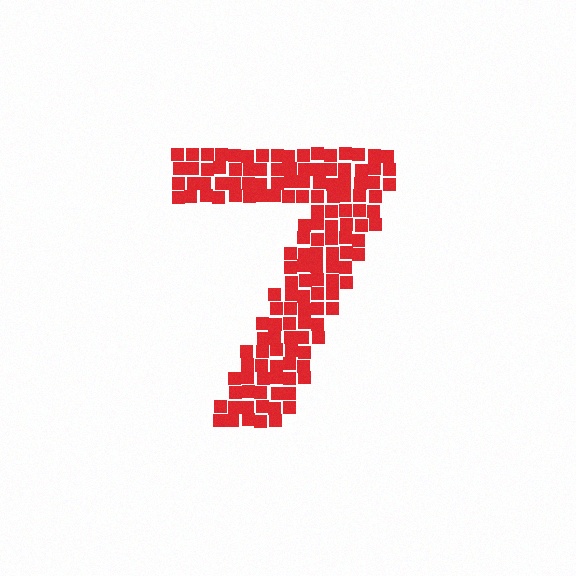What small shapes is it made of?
It is made of small squares.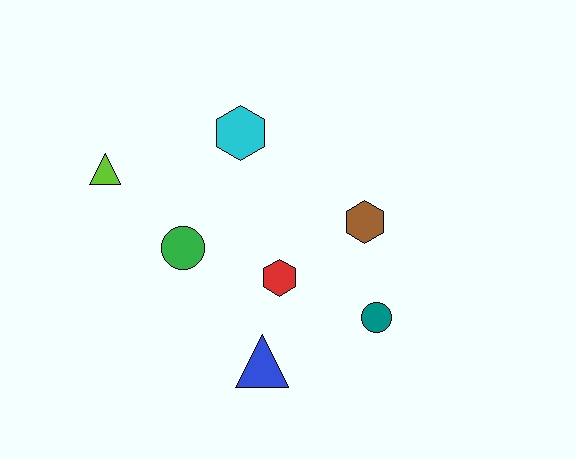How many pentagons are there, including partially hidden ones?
There are no pentagons.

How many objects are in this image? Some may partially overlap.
There are 7 objects.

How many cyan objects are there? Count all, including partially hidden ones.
There is 1 cyan object.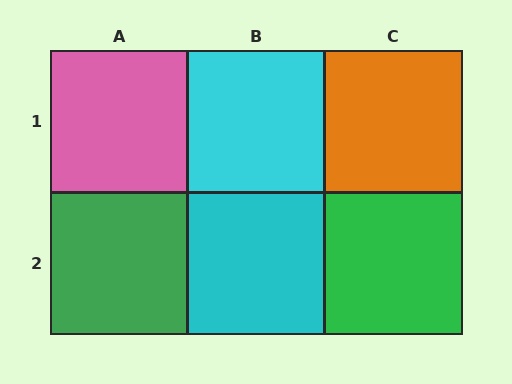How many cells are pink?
1 cell is pink.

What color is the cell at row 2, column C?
Green.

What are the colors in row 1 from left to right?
Pink, cyan, orange.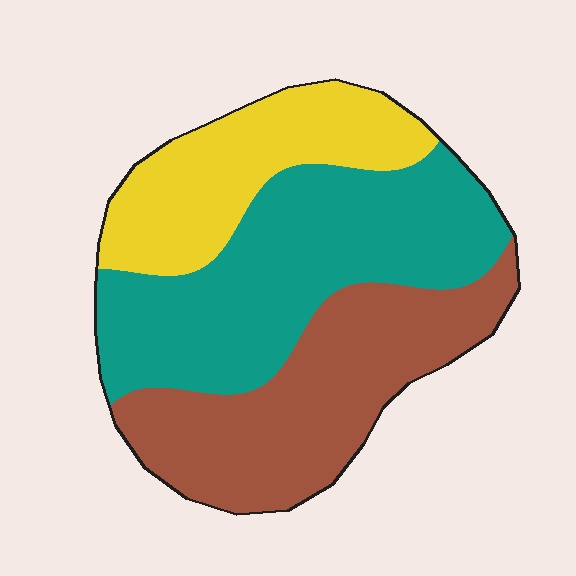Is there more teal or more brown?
Teal.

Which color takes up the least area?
Yellow, at roughly 25%.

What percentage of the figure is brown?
Brown covers roughly 35% of the figure.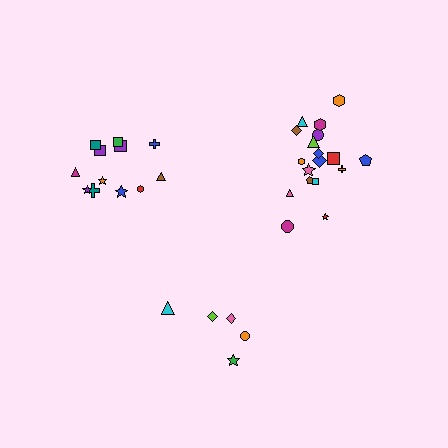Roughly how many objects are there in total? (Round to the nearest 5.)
Roughly 35 objects in total.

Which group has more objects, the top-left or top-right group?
The top-right group.